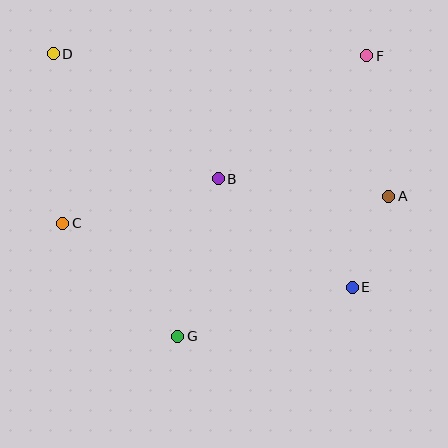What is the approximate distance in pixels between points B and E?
The distance between B and E is approximately 172 pixels.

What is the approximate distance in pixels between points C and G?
The distance between C and G is approximately 161 pixels.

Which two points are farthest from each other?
Points D and E are farthest from each other.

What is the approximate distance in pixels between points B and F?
The distance between B and F is approximately 193 pixels.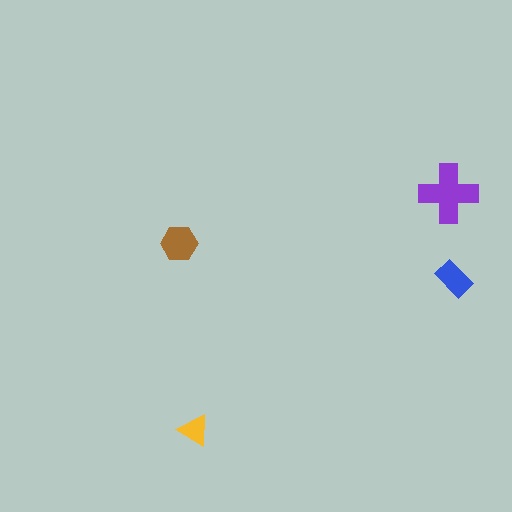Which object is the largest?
The purple cross.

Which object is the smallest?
The yellow triangle.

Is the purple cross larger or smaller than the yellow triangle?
Larger.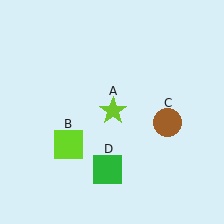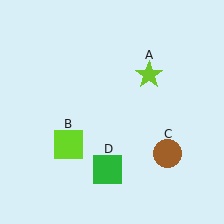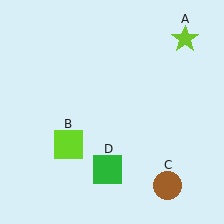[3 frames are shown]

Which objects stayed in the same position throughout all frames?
Lime square (object B) and green square (object D) remained stationary.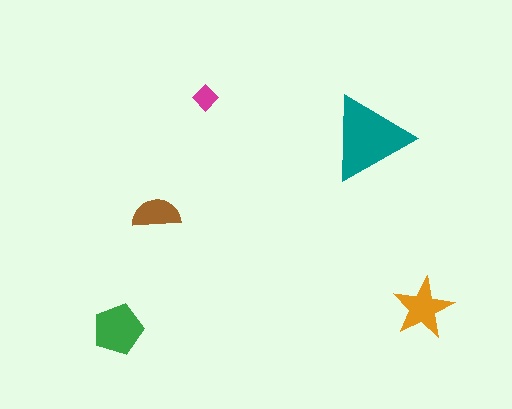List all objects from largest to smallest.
The teal triangle, the green pentagon, the orange star, the brown semicircle, the magenta diamond.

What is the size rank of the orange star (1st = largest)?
3rd.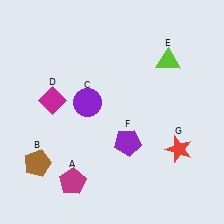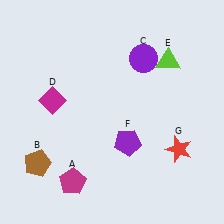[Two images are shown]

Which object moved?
The purple circle (C) moved right.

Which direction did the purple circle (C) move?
The purple circle (C) moved right.